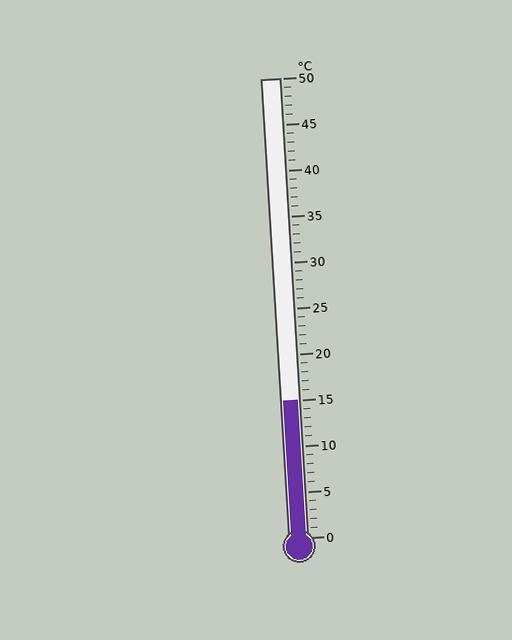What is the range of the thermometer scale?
The thermometer scale ranges from 0°C to 50°C.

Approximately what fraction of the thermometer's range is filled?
The thermometer is filled to approximately 30% of its range.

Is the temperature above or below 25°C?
The temperature is below 25°C.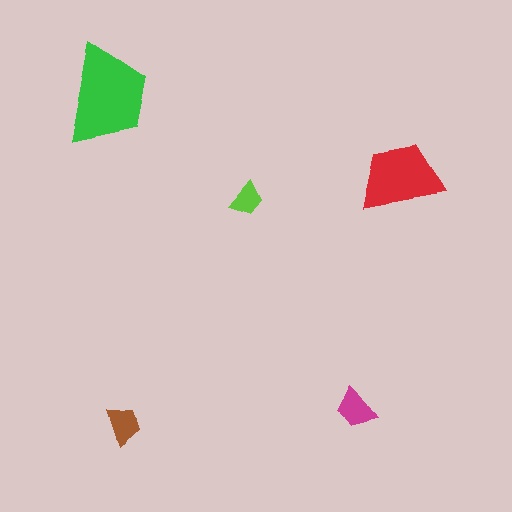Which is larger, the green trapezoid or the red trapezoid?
The green one.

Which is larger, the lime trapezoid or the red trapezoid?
The red one.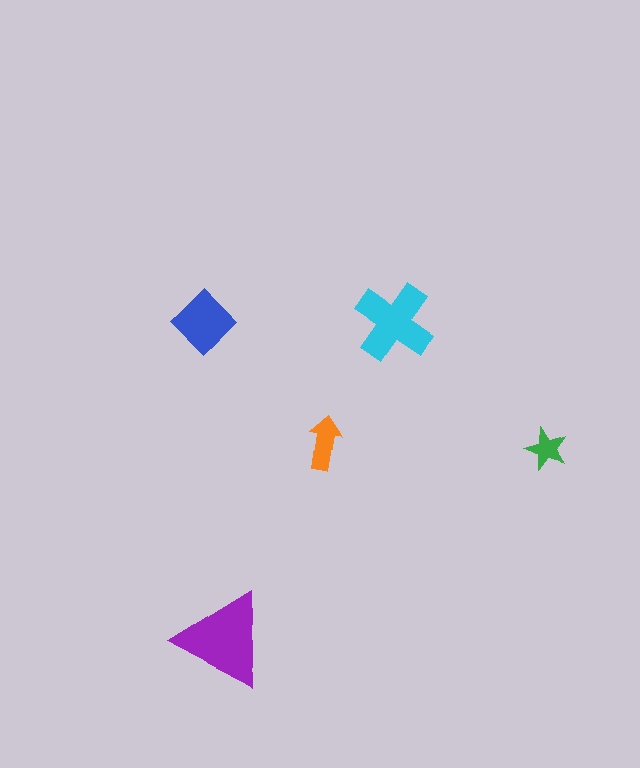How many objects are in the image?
There are 5 objects in the image.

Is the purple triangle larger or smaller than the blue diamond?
Larger.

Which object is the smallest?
The green star.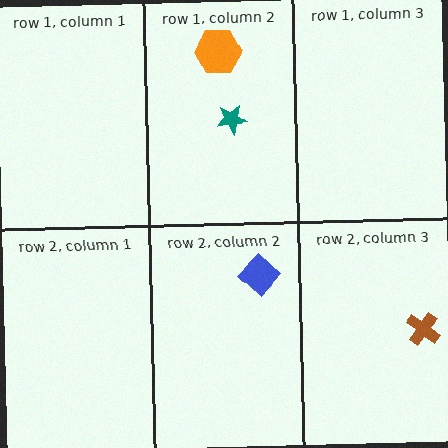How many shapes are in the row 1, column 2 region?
2.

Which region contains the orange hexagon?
The row 1, column 2 region.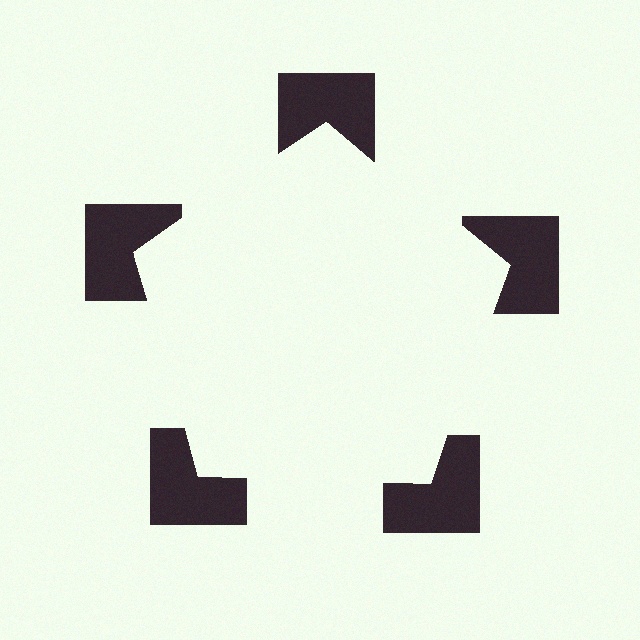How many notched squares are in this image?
There are 5 — one at each vertex of the illusory pentagon.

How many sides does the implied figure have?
5 sides.